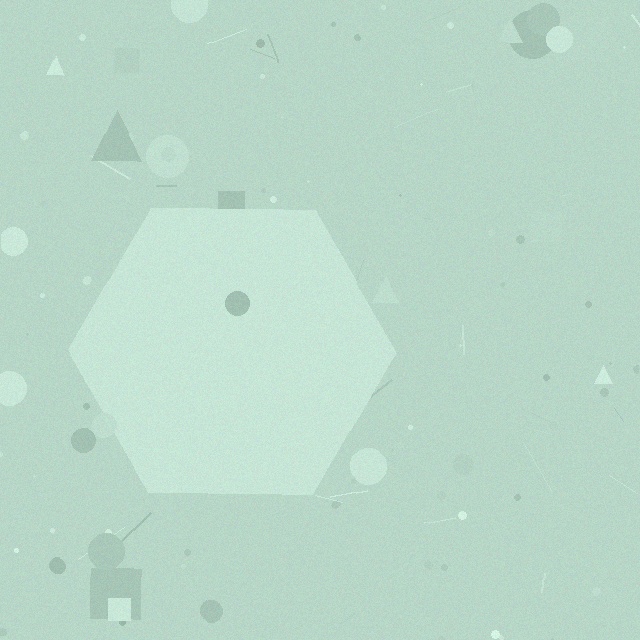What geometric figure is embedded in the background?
A hexagon is embedded in the background.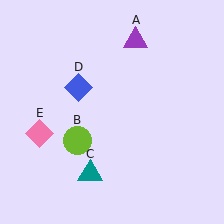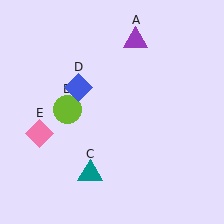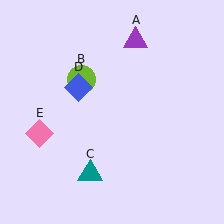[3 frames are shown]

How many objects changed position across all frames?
1 object changed position: lime circle (object B).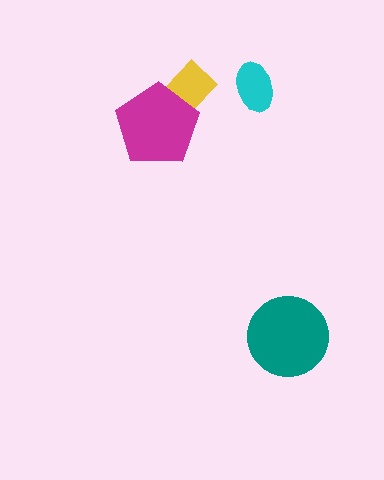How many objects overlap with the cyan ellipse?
0 objects overlap with the cyan ellipse.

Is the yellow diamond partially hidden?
Yes, it is partially covered by another shape.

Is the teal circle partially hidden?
No, no other shape covers it.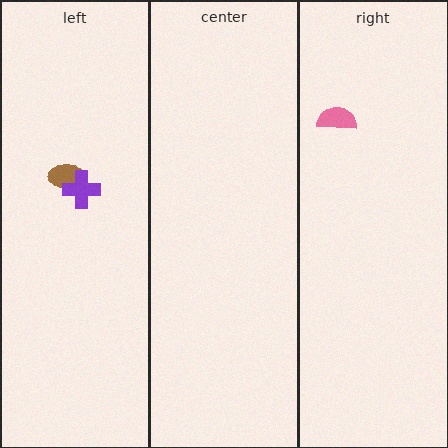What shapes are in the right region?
The pink semicircle.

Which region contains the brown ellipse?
The left region.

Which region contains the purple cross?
The left region.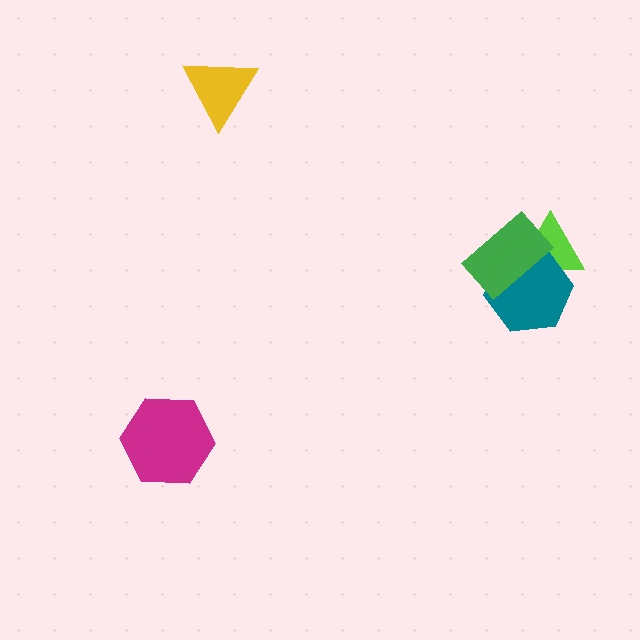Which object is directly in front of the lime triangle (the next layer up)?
The teal hexagon is directly in front of the lime triangle.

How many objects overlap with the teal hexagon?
2 objects overlap with the teal hexagon.